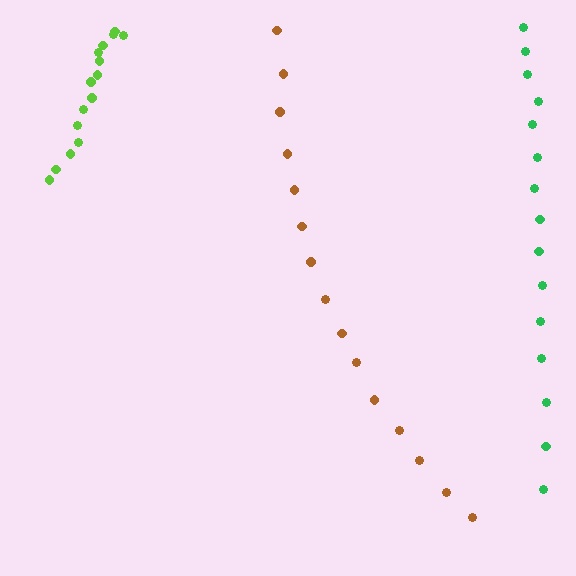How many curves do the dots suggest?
There are 3 distinct paths.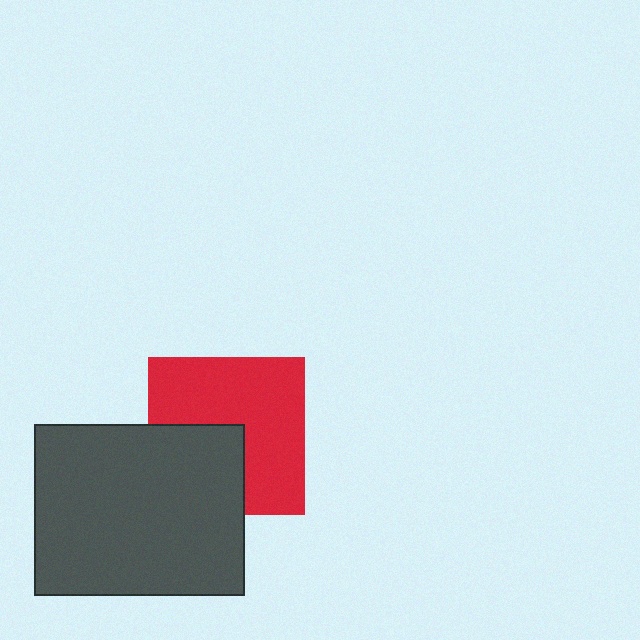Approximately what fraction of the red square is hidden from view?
Roughly 36% of the red square is hidden behind the dark gray rectangle.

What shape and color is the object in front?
The object in front is a dark gray rectangle.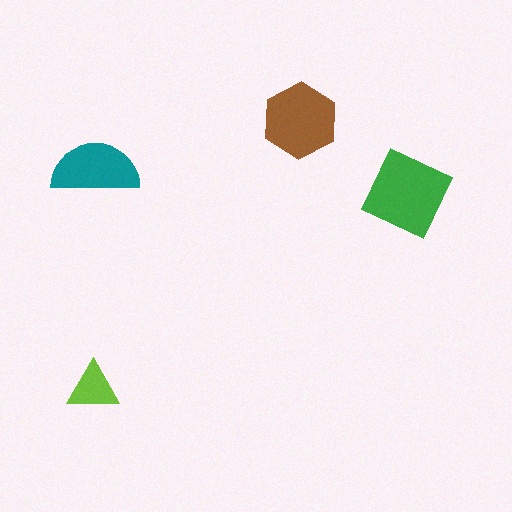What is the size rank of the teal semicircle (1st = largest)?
3rd.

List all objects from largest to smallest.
The green square, the brown hexagon, the teal semicircle, the lime triangle.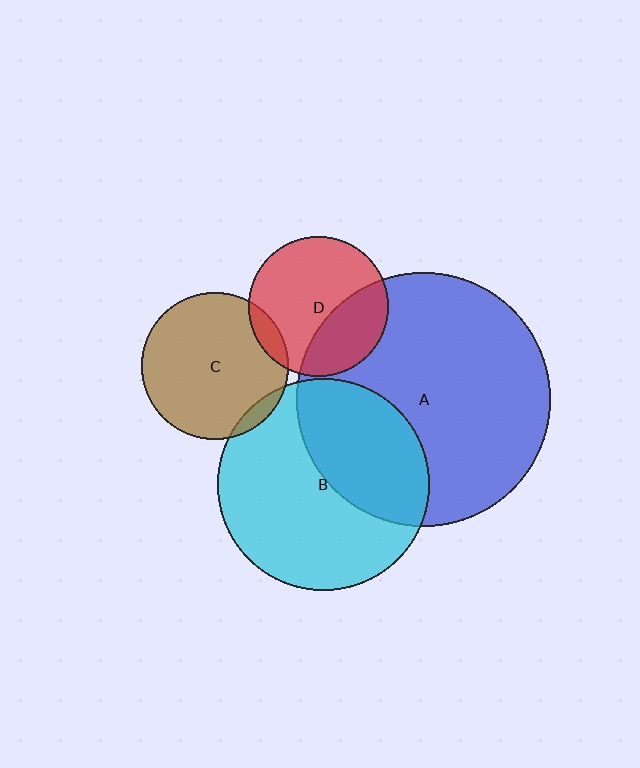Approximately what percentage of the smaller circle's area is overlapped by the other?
Approximately 35%.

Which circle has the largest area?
Circle A (blue).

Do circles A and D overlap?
Yes.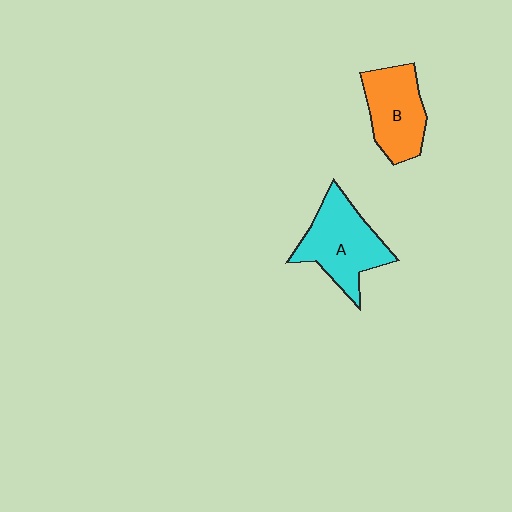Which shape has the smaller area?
Shape B (orange).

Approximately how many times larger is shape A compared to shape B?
Approximately 1.2 times.